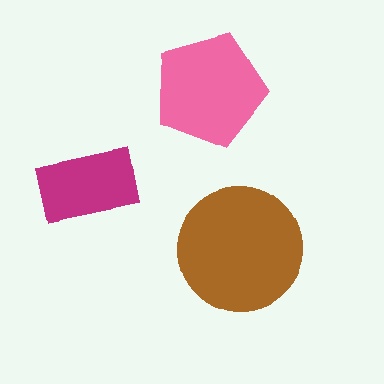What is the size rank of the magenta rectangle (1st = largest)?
3rd.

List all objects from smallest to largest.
The magenta rectangle, the pink pentagon, the brown circle.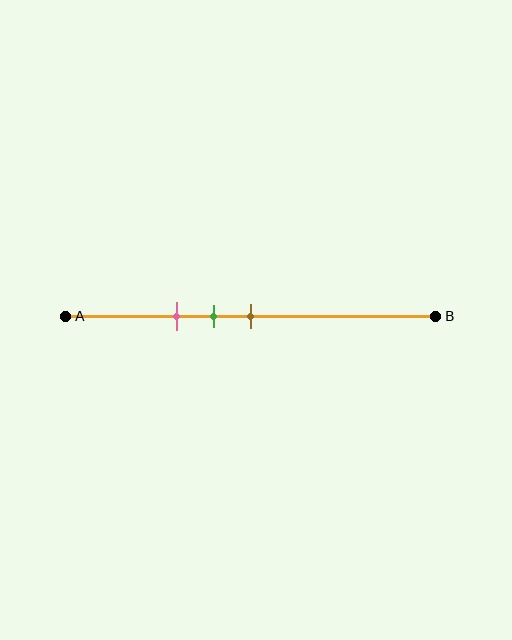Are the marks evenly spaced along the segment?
Yes, the marks are approximately evenly spaced.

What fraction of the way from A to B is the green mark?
The green mark is approximately 40% (0.4) of the way from A to B.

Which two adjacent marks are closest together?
The green and brown marks are the closest adjacent pair.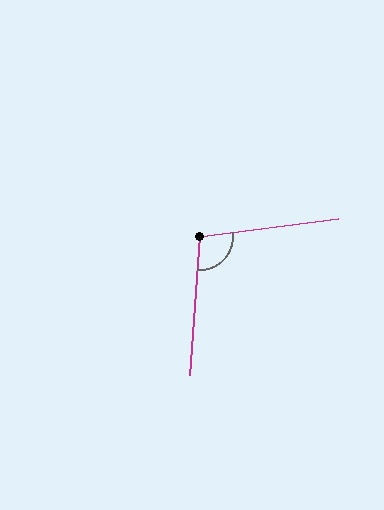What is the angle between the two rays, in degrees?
Approximately 102 degrees.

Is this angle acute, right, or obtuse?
It is obtuse.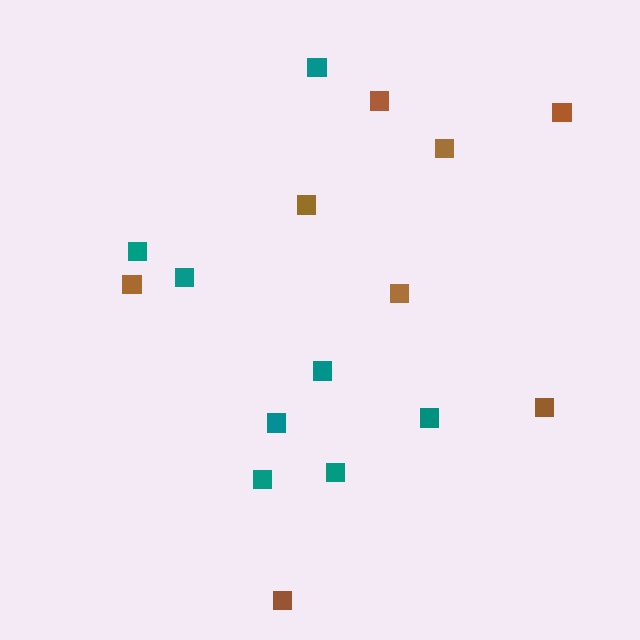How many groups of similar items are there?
There are 2 groups: one group of brown squares (8) and one group of teal squares (8).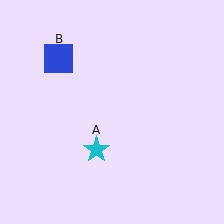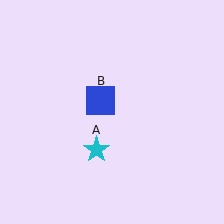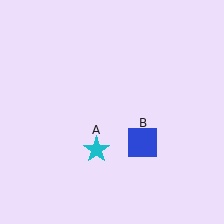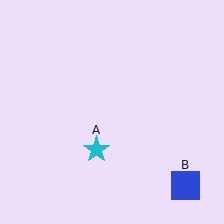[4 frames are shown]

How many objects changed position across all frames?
1 object changed position: blue square (object B).